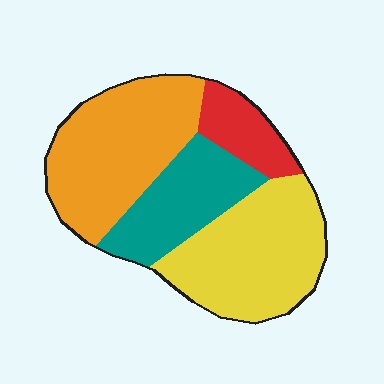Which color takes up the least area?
Red, at roughly 10%.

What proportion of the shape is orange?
Orange takes up about one third (1/3) of the shape.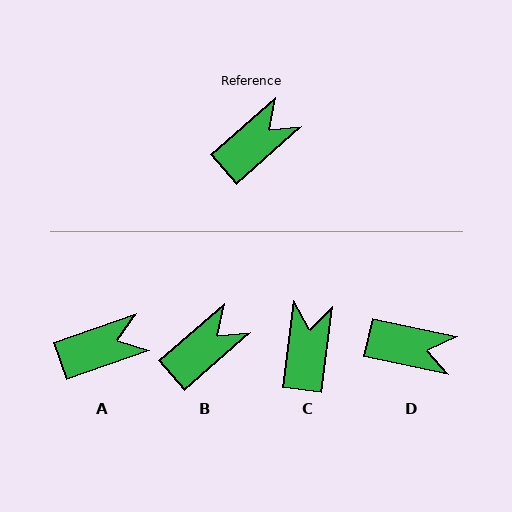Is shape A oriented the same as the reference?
No, it is off by about 23 degrees.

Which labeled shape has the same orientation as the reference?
B.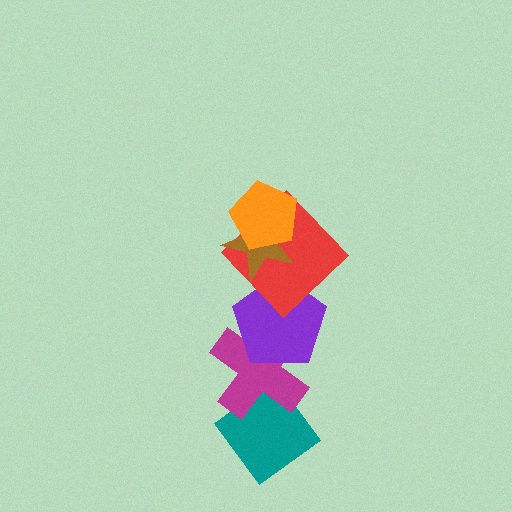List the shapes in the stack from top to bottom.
From top to bottom: the orange pentagon, the brown star, the red diamond, the purple pentagon, the magenta cross, the teal diamond.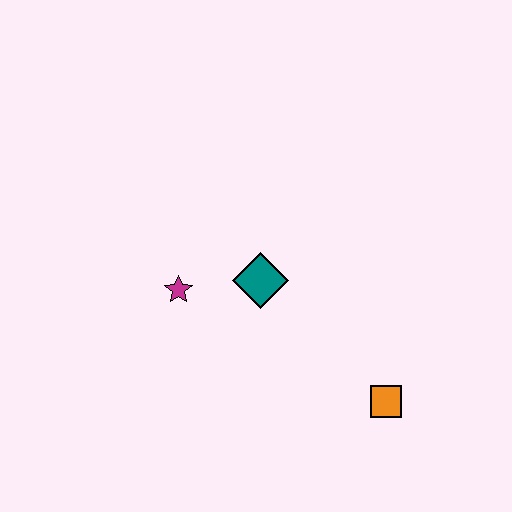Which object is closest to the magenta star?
The teal diamond is closest to the magenta star.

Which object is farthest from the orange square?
The magenta star is farthest from the orange square.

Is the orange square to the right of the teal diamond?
Yes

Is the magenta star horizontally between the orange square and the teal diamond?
No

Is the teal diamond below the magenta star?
No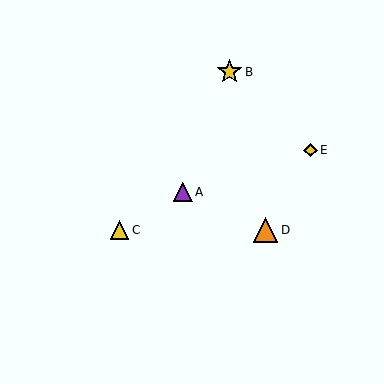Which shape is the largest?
The yellow star (labeled B) is the largest.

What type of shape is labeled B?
Shape B is a yellow star.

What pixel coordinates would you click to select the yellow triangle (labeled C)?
Click at (119, 230) to select the yellow triangle C.